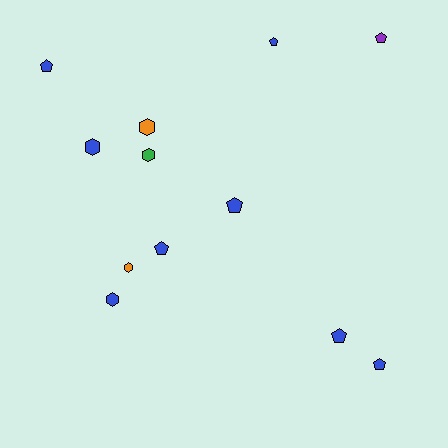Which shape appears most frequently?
Pentagon, with 7 objects.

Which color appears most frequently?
Blue, with 8 objects.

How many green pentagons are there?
There are no green pentagons.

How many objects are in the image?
There are 12 objects.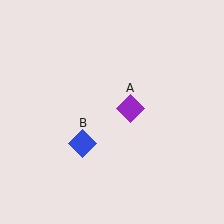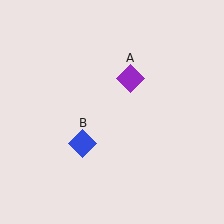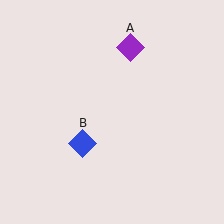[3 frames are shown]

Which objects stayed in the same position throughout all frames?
Blue diamond (object B) remained stationary.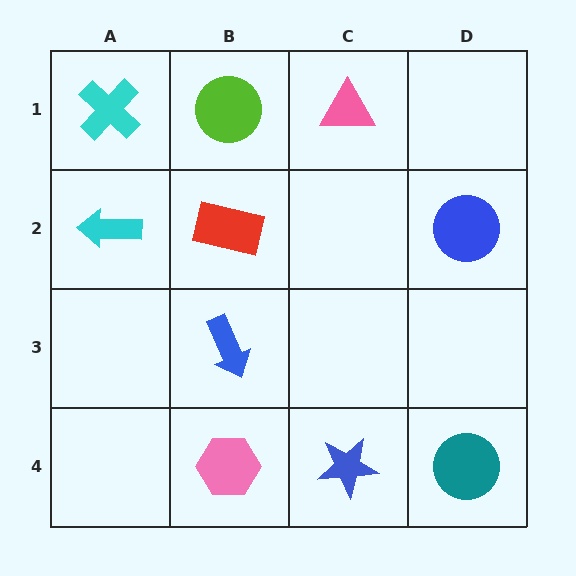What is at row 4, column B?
A pink hexagon.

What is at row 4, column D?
A teal circle.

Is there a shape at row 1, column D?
No, that cell is empty.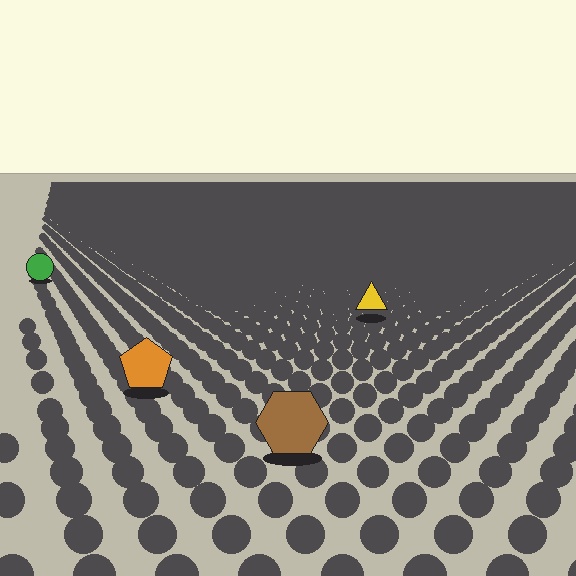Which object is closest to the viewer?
The brown hexagon is closest. The texture marks near it are larger and more spread out.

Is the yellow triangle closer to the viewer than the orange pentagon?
No. The orange pentagon is closer — you can tell from the texture gradient: the ground texture is coarser near it.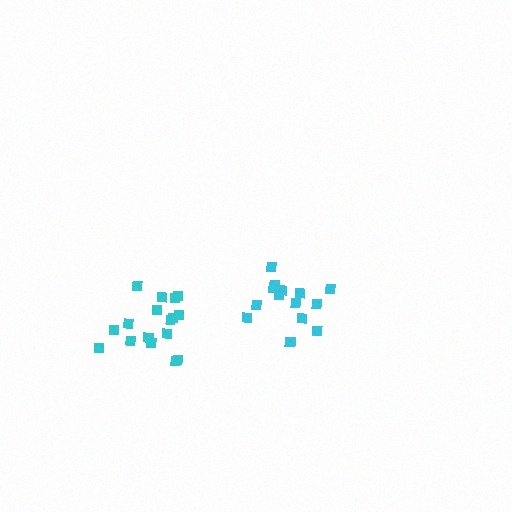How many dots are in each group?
Group 1: 14 dots, Group 2: 17 dots (31 total).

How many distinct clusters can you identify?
There are 2 distinct clusters.